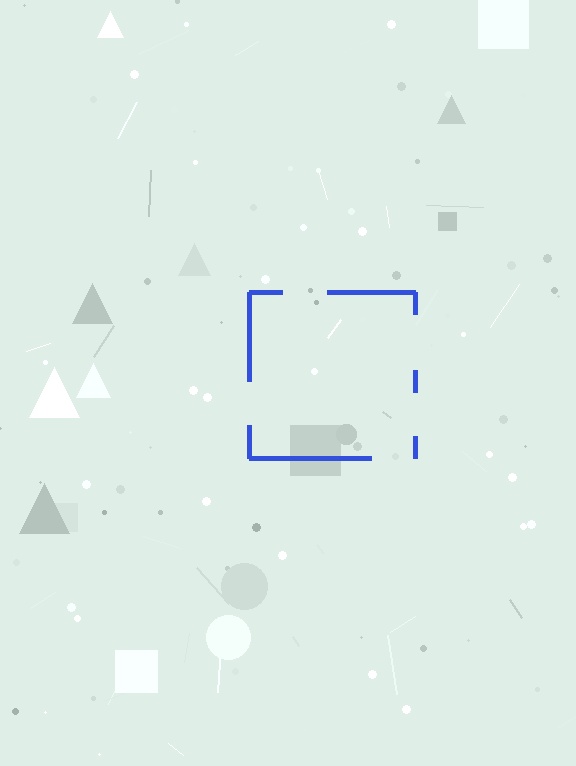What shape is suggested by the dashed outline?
The dashed outline suggests a square.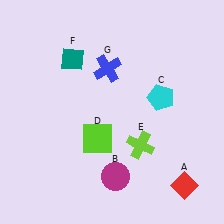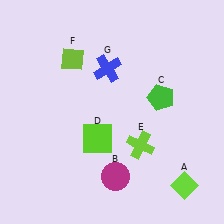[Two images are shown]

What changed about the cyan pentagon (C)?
In Image 1, C is cyan. In Image 2, it changed to green.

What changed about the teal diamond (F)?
In Image 1, F is teal. In Image 2, it changed to lime.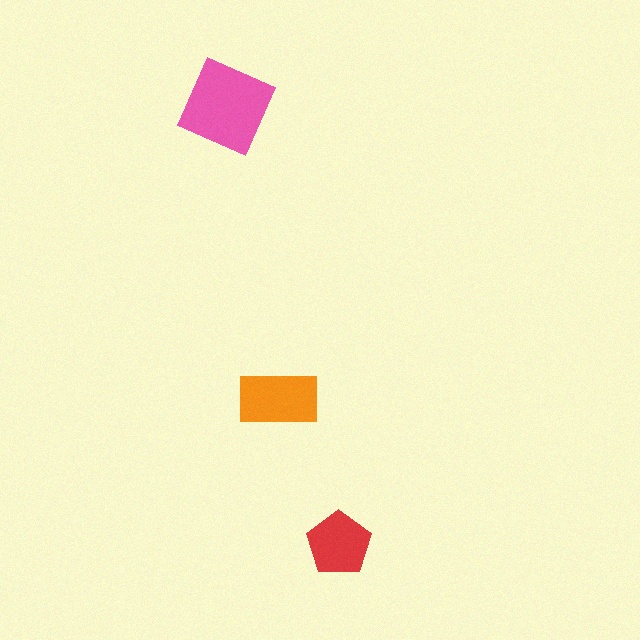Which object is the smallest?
The red pentagon.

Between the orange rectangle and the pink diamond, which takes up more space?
The pink diamond.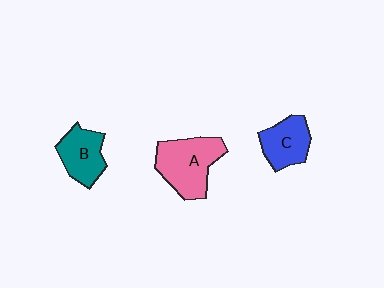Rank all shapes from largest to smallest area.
From largest to smallest: A (pink), B (teal), C (blue).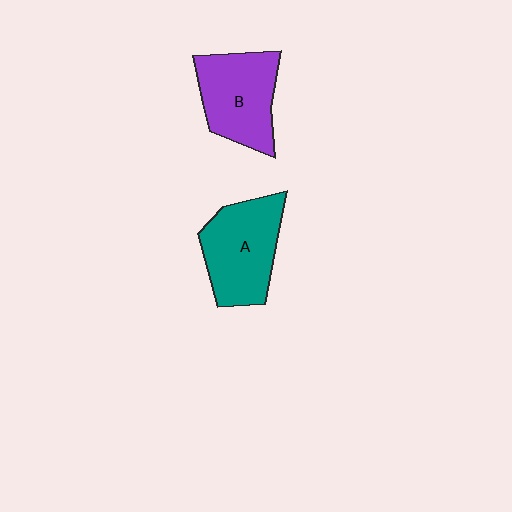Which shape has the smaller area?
Shape B (purple).